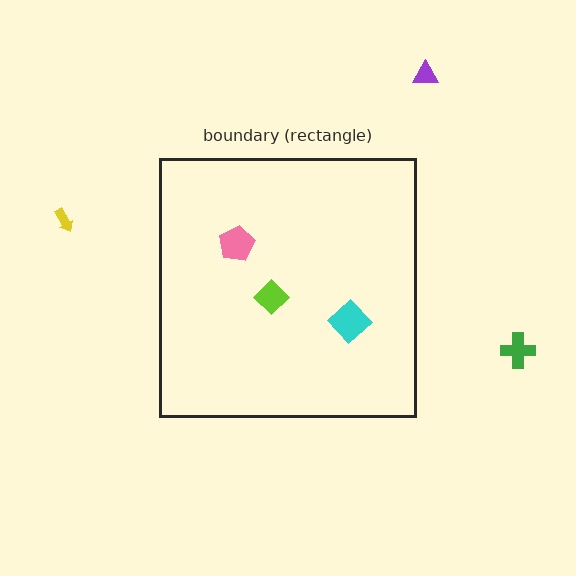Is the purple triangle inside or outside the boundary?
Outside.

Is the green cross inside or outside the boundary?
Outside.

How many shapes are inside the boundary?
3 inside, 3 outside.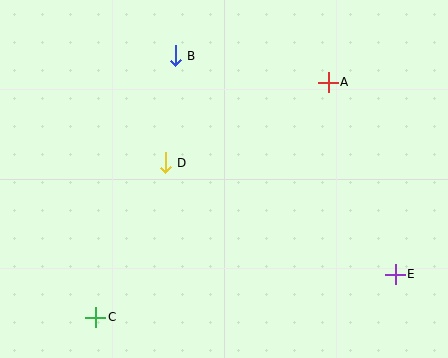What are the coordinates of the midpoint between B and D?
The midpoint between B and D is at (170, 109).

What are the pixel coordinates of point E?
Point E is at (395, 274).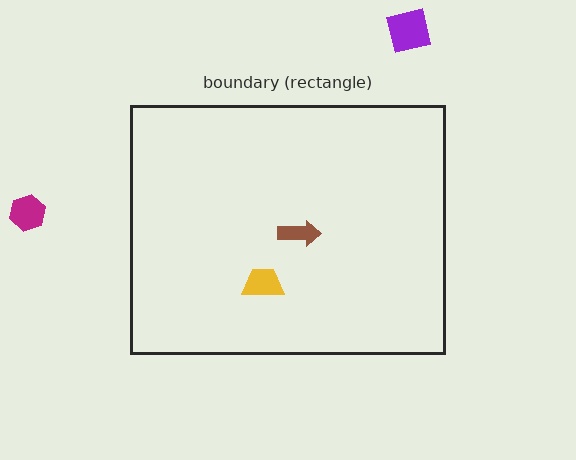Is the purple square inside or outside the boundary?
Outside.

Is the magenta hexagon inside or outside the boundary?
Outside.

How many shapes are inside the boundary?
2 inside, 2 outside.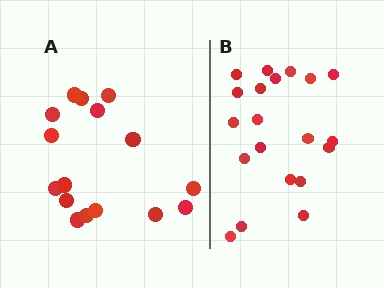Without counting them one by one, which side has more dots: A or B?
Region B (the right region) has more dots.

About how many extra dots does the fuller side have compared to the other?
Region B has about 4 more dots than region A.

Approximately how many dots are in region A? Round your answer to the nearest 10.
About 20 dots. (The exact count is 16, which rounds to 20.)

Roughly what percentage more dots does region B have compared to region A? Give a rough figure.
About 25% more.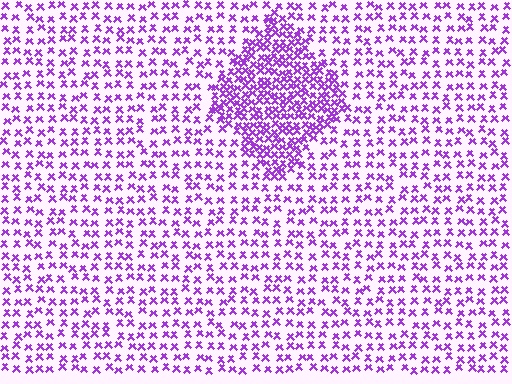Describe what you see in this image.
The image contains small purple elements arranged at two different densities. A diamond-shaped region is visible where the elements are more densely packed than the surrounding area.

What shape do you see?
I see a diamond.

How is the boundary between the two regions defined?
The boundary is defined by a change in element density (approximately 2.3x ratio). All elements are the same color, size, and shape.